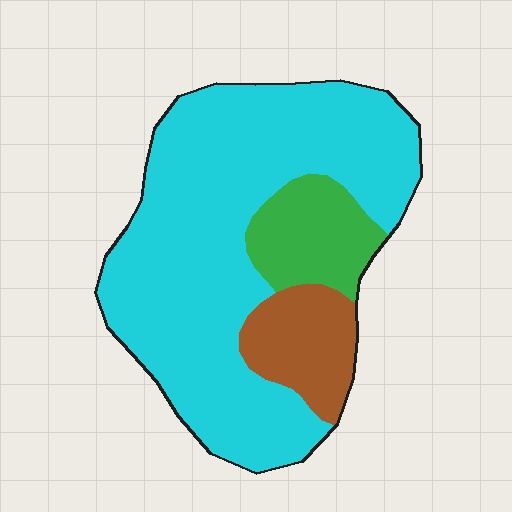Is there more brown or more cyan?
Cyan.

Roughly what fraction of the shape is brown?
Brown takes up about one eighth (1/8) of the shape.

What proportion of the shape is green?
Green covers 14% of the shape.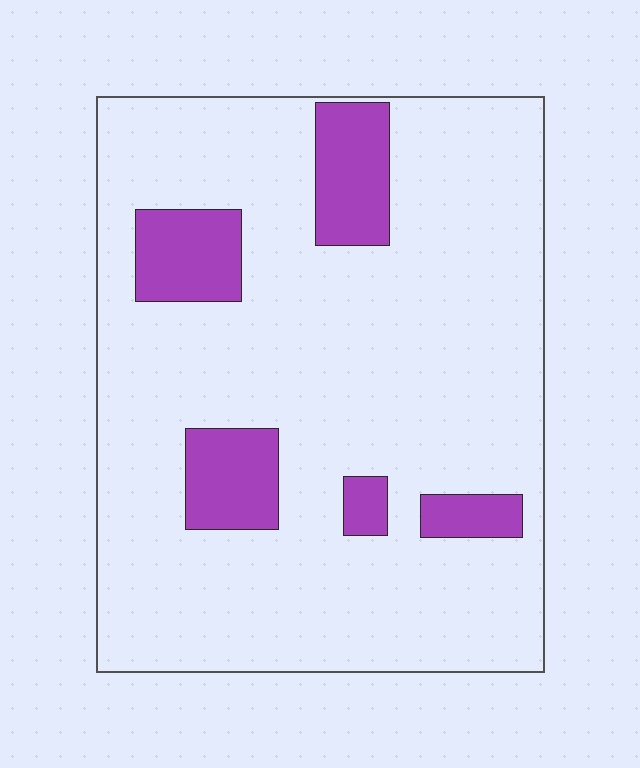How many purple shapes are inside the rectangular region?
5.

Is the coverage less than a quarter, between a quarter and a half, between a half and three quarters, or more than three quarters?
Less than a quarter.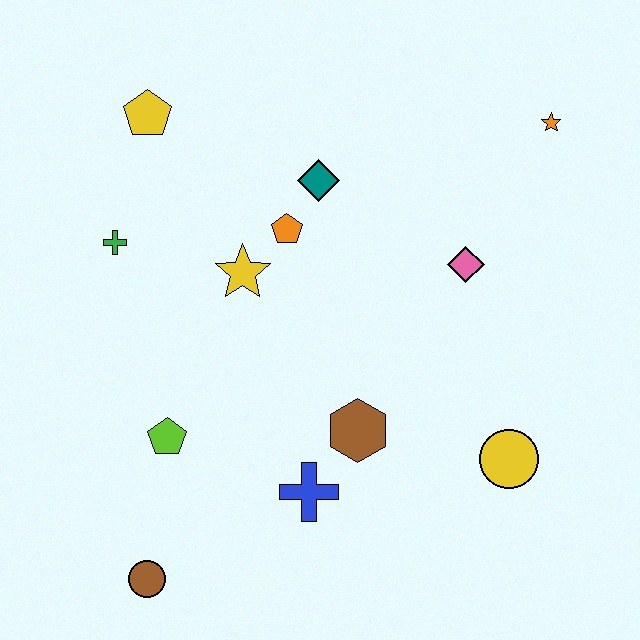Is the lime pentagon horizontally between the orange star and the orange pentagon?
No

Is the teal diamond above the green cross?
Yes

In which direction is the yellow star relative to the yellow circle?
The yellow star is to the left of the yellow circle.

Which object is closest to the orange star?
The pink diamond is closest to the orange star.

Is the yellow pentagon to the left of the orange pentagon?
Yes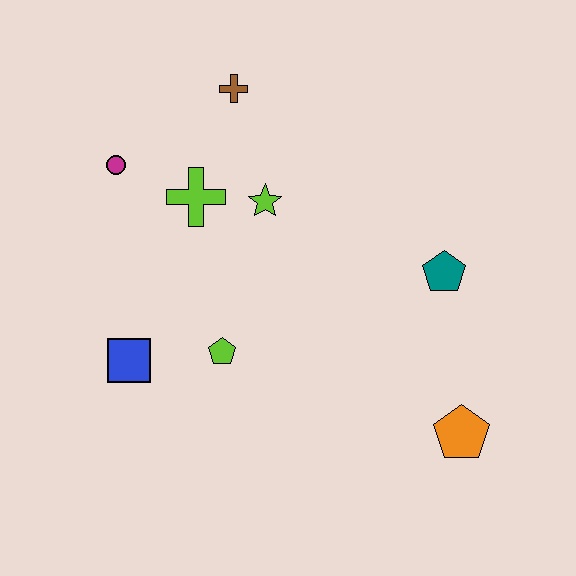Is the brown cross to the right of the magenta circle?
Yes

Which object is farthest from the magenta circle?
The orange pentagon is farthest from the magenta circle.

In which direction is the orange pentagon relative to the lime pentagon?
The orange pentagon is to the right of the lime pentagon.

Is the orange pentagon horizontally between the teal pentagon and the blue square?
No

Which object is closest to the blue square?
The lime pentagon is closest to the blue square.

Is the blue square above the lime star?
No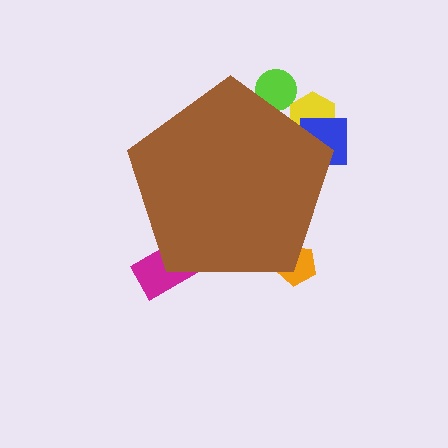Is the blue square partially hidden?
Yes, the blue square is partially hidden behind the brown pentagon.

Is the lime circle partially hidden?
Yes, the lime circle is partially hidden behind the brown pentagon.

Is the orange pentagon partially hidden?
Yes, the orange pentagon is partially hidden behind the brown pentagon.